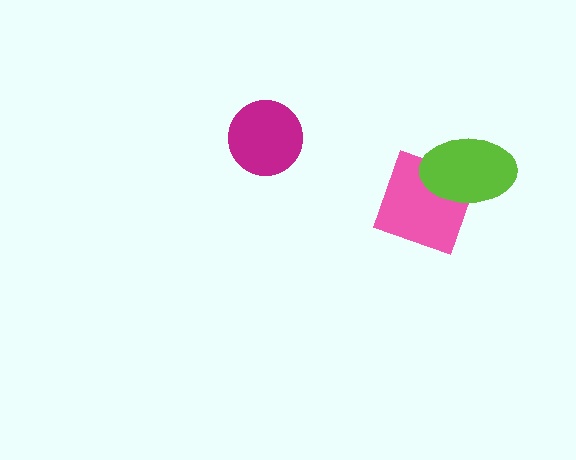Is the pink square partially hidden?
Yes, it is partially covered by another shape.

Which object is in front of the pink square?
The lime ellipse is in front of the pink square.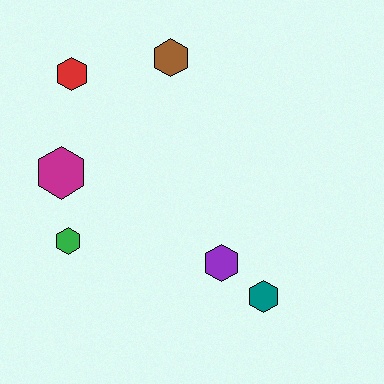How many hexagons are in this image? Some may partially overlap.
There are 6 hexagons.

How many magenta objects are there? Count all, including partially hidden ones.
There is 1 magenta object.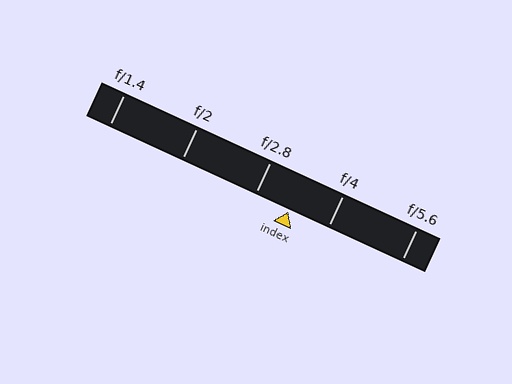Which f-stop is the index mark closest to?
The index mark is closest to f/2.8.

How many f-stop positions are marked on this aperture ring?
There are 5 f-stop positions marked.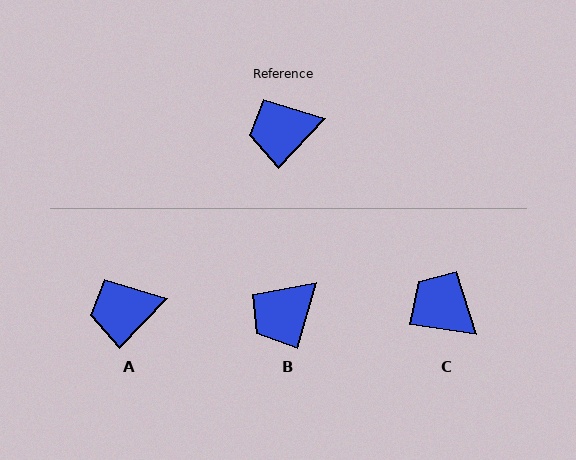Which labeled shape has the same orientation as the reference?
A.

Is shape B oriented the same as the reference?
No, it is off by about 28 degrees.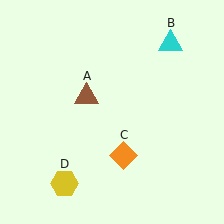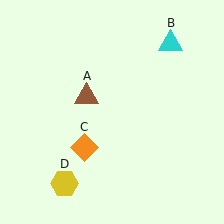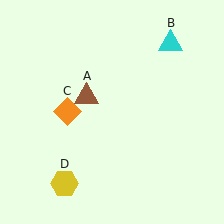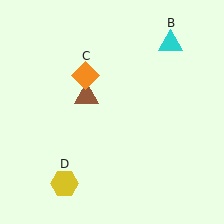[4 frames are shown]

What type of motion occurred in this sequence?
The orange diamond (object C) rotated clockwise around the center of the scene.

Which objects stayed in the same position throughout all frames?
Brown triangle (object A) and cyan triangle (object B) and yellow hexagon (object D) remained stationary.